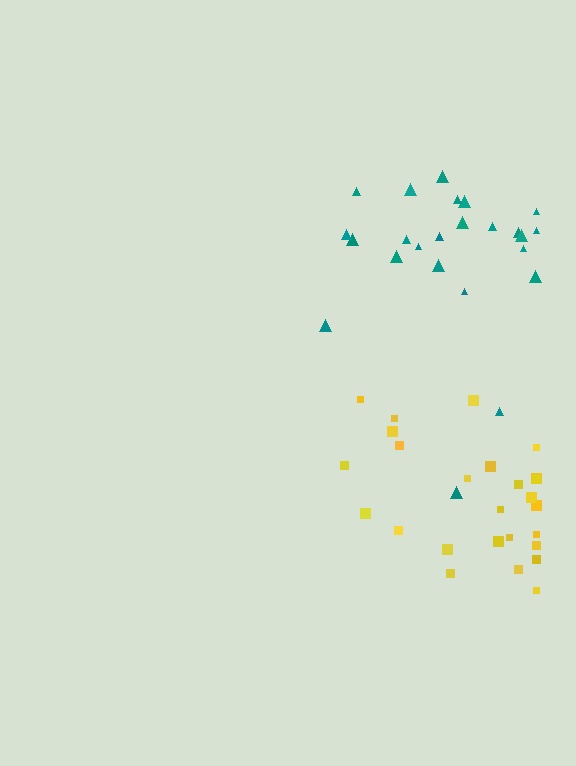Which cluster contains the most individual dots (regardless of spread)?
Yellow (26).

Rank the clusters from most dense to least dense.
teal, yellow.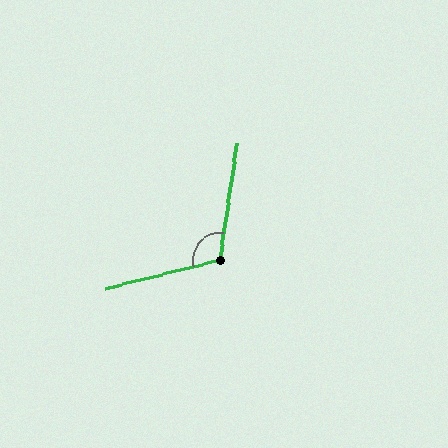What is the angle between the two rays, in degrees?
Approximately 113 degrees.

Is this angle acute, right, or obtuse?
It is obtuse.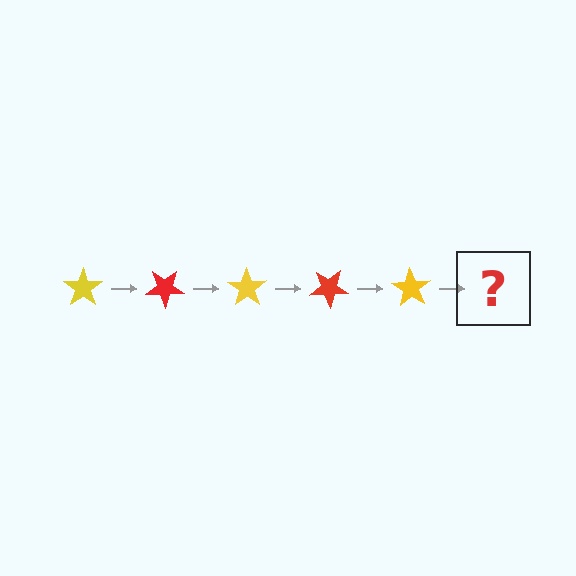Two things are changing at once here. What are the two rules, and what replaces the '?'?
The two rules are that it rotates 35 degrees each step and the color cycles through yellow and red. The '?' should be a red star, rotated 175 degrees from the start.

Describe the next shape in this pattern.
It should be a red star, rotated 175 degrees from the start.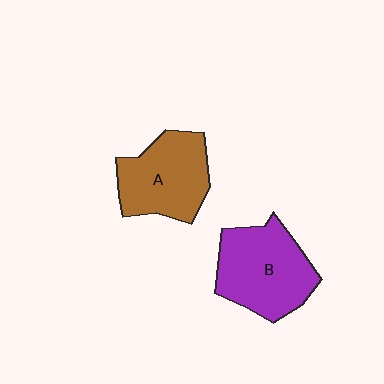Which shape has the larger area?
Shape B (purple).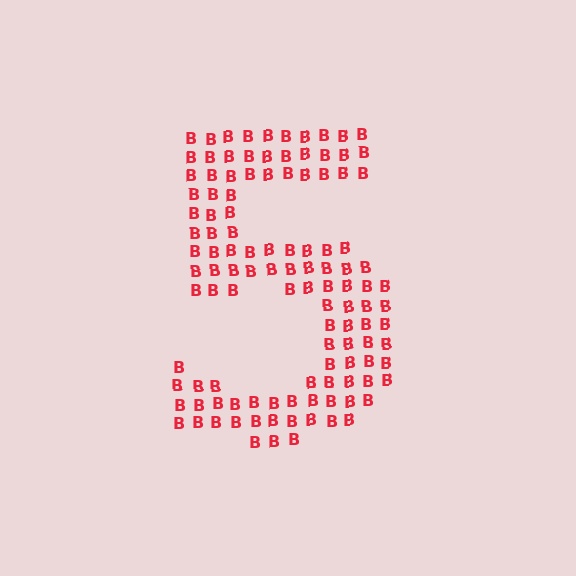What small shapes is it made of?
It is made of small letter B's.